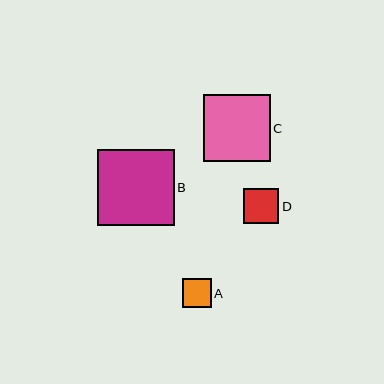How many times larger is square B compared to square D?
Square B is approximately 2.2 times the size of square D.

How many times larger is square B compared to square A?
Square B is approximately 2.7 times the size of square A.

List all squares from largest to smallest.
From largest to smallest: B, C, D, A.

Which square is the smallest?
Square A is the smallest with a size of approximately 28 pixels.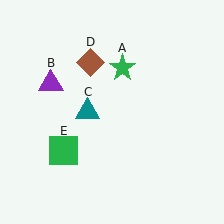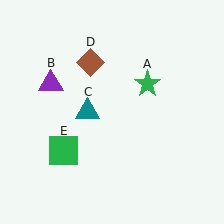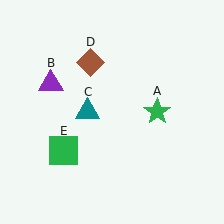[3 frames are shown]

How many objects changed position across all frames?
1 object changed position: green star (object A).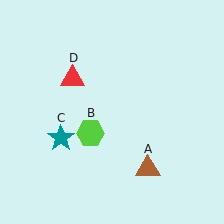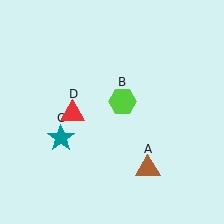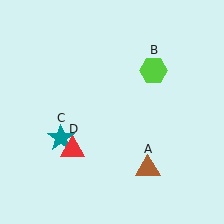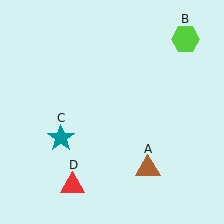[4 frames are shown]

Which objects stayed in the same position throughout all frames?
Brown triangle (object A) and teal star (object C) remained stationary.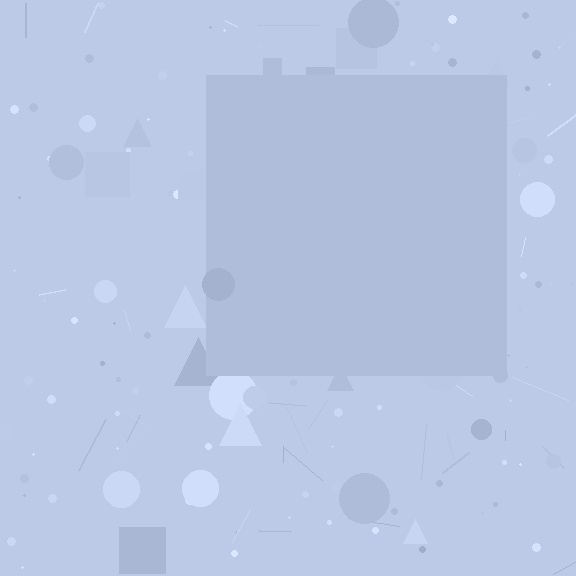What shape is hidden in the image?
A square is hidden in the image.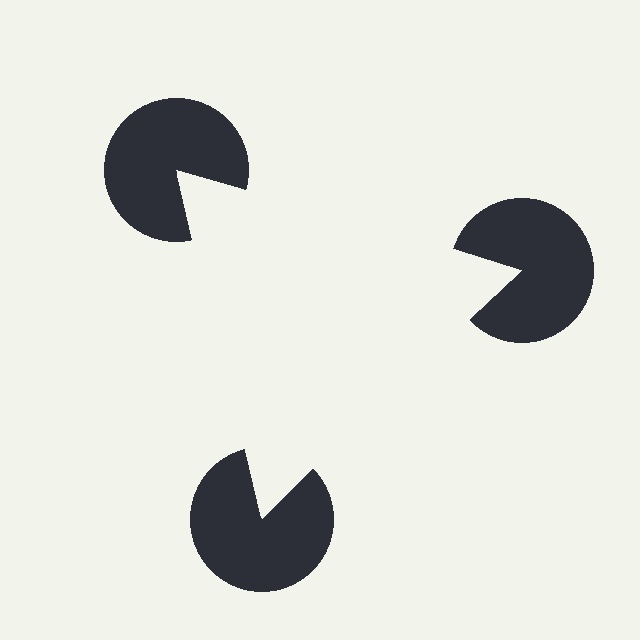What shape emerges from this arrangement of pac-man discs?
An illusory triangle — its edges are inferred from the aligned wedge cuts in the pac-man discs, not physically drawn.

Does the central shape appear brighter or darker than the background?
It typically appears slightly brighter than the background, even though no actual brightness change is drawn.